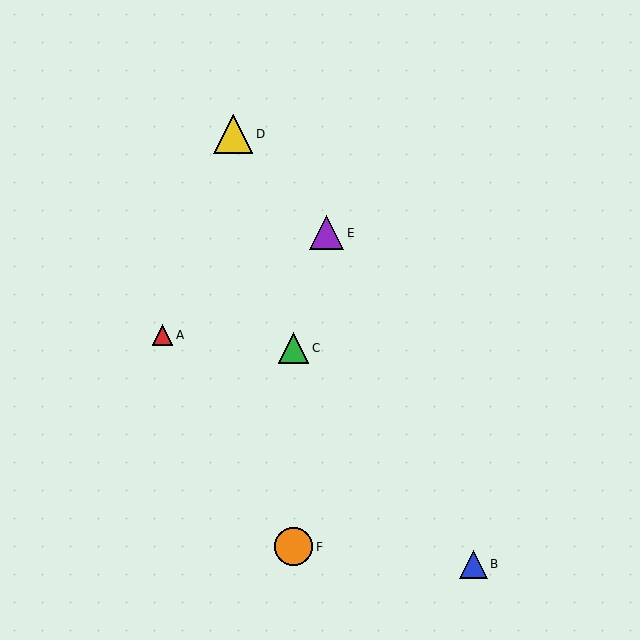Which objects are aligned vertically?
Objects C, F are aligned vertically.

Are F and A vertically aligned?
No, F is at x≈294 and A is at x≈163.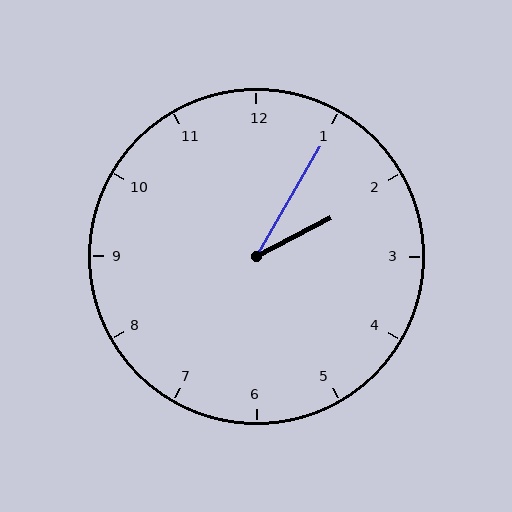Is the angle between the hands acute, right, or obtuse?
It is acute.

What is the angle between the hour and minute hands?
Approximately 32 degrees.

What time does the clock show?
2:05.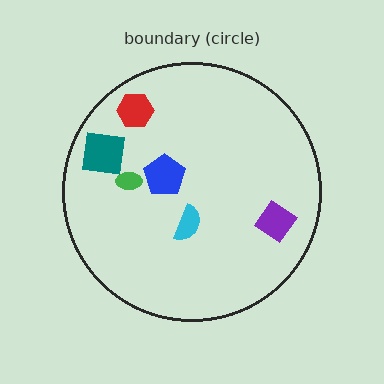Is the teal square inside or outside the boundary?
Inside.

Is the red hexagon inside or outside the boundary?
Inside.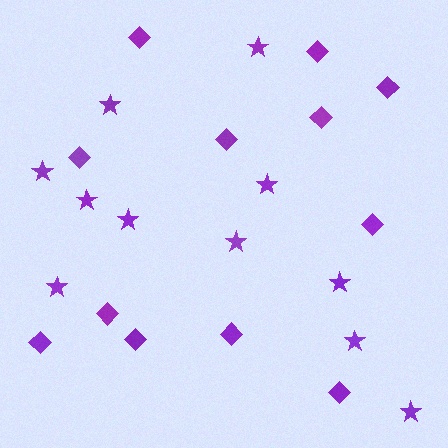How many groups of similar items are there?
There are 2 groups: one group of diamonds (12) and one group of stars (11).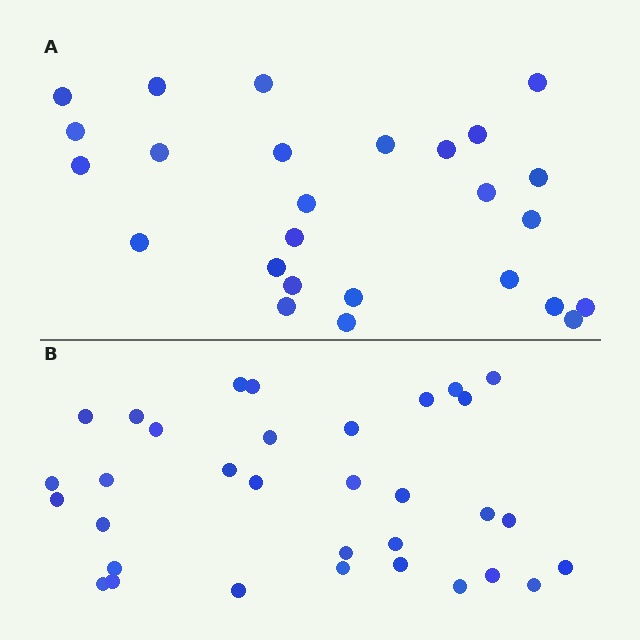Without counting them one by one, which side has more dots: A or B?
Region B (the bottom region) has more dots.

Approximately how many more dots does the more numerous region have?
Region B has roughly 8 or so more dots than region A.